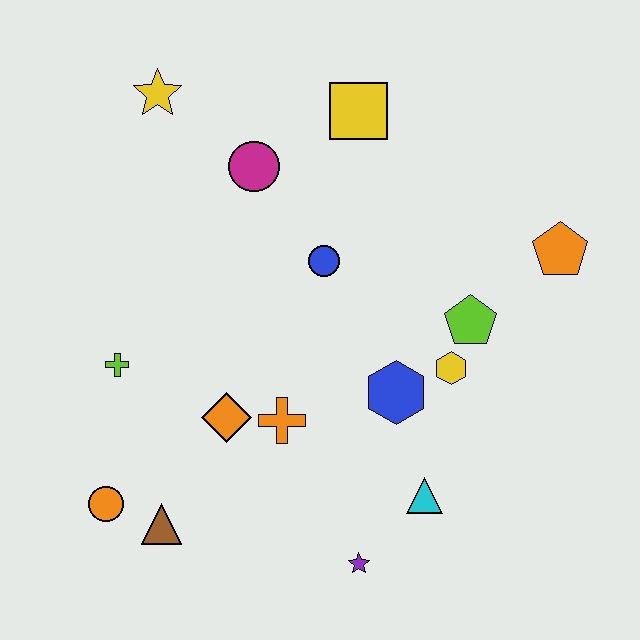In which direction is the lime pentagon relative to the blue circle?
The lime pentagon is to the right of the blue circle.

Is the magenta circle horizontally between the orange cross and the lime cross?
Yes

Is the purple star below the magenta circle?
Yes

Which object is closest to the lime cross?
The orange diamond is closest to the lime cross.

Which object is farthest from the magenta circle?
The purple star is farthest from the magenta circle.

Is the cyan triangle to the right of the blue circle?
Yes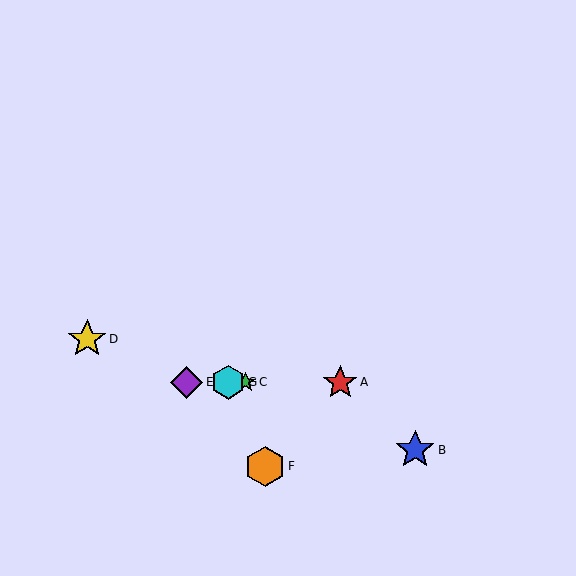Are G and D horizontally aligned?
No, G is at y≈382 and D is at y≈339.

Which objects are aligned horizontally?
Objects A, C, E, G are aligned horizontally.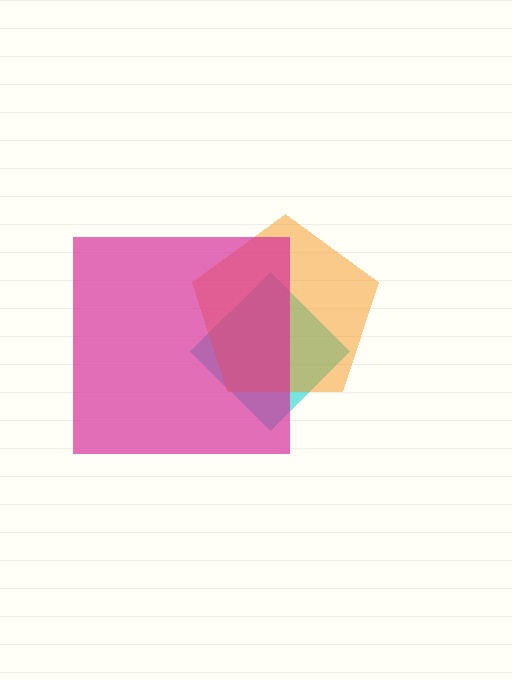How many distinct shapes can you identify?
There are 3 distinct shapes: a cyan diamond, an orange pentagon, a magenta square.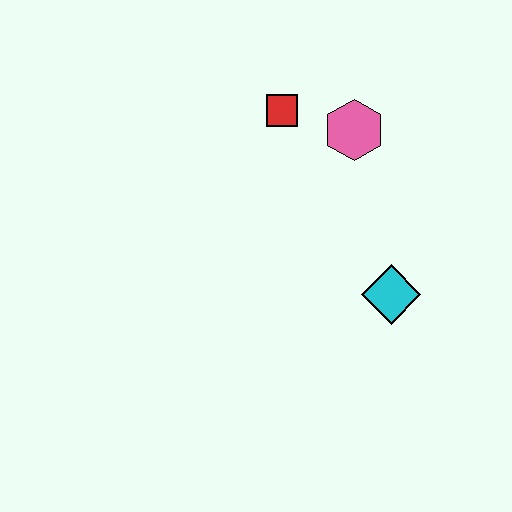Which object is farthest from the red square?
The cyan diamond is farthest from the red square.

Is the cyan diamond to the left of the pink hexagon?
No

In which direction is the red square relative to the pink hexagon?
The red square is to the left of the pink hexagon.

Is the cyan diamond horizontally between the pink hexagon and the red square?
No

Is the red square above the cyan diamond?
Yes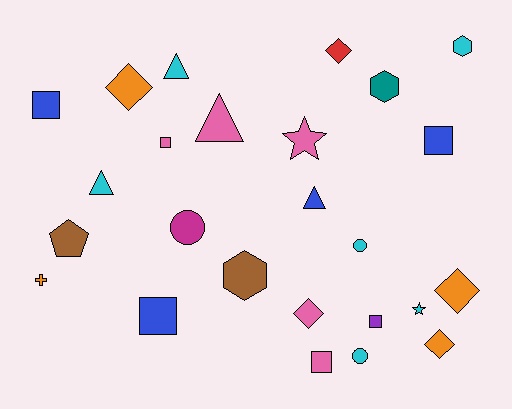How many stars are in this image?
There are 2 stars.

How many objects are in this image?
There are 25 objects.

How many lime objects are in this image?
There are no lime objects.